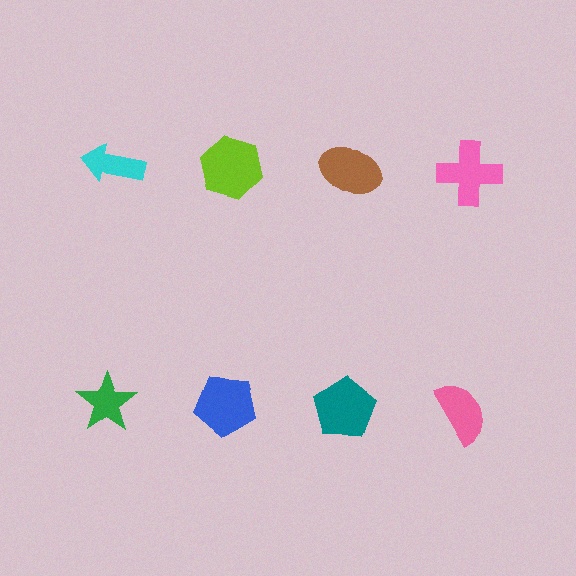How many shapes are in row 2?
4 shapes.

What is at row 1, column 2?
A lime hexagon.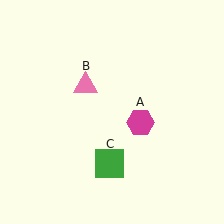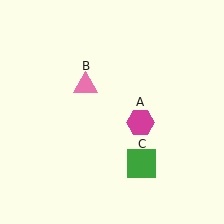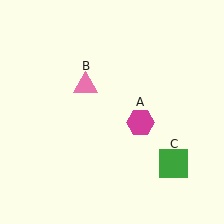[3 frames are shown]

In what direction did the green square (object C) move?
The green square (object C) moved right.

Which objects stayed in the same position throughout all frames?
Magenta hexagon (object A) and pink triangle (object B) remained stationary.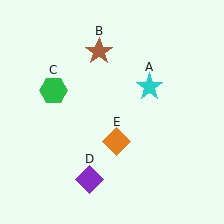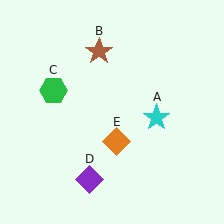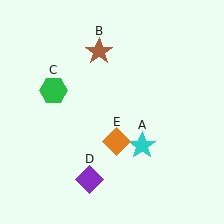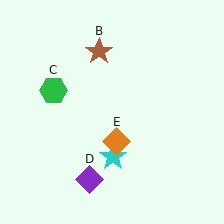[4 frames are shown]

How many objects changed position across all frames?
1 object changed position: cyan star (object A).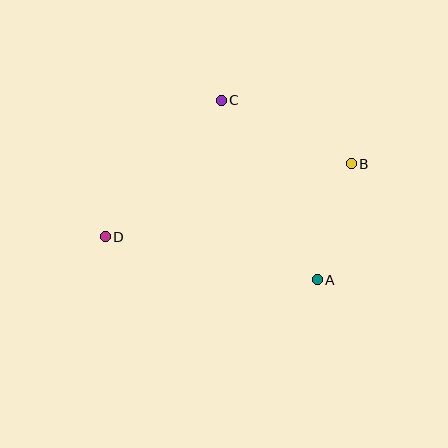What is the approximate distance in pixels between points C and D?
The distance between C and D is approximately 179 pixels.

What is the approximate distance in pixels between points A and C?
The distance between A and C is approximately 203 pixels.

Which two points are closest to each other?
Points A and B are closest to each other.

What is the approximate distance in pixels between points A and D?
The distance between A and D is approximately 216 pixels.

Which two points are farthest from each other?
Points B and D are farthest from each other.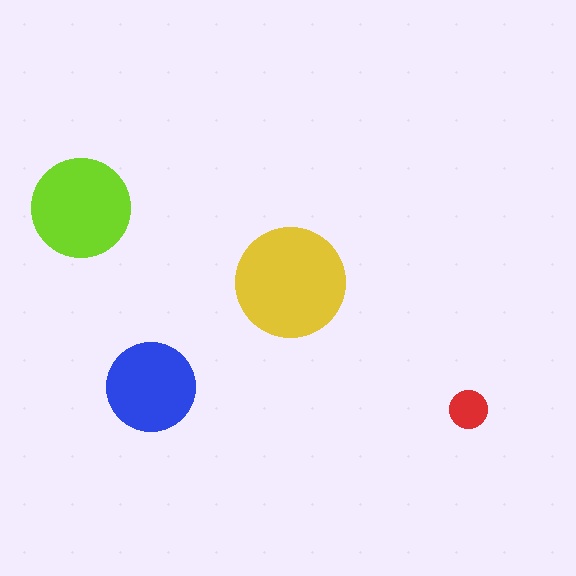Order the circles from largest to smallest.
the yellow one, the lime one, the blue one, the red one.